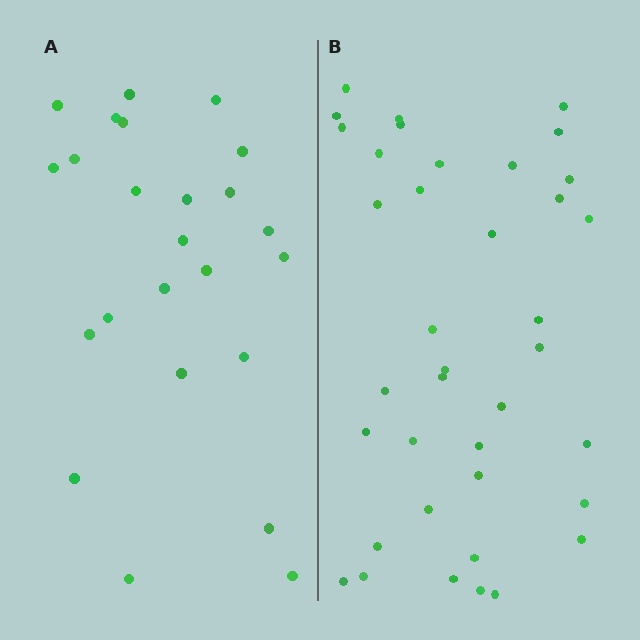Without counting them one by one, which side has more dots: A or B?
Region B (the right region) has more dots.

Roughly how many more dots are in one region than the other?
Region B has approximately 15 more dots than region A.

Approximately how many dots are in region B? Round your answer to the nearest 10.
About 40 dots. (The exact count is 38, which rounds to 40.)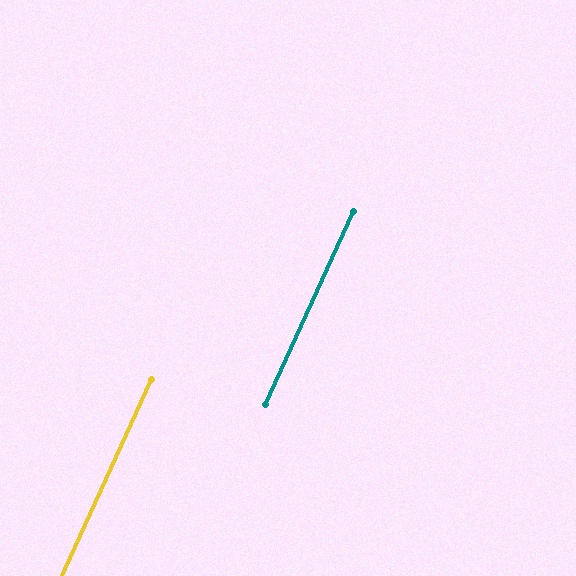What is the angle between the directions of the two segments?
Approximately 0 degrees.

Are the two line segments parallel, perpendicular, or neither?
Parallel — their directions differ by only 0.1°.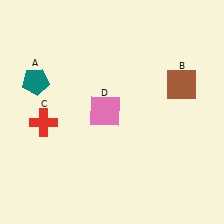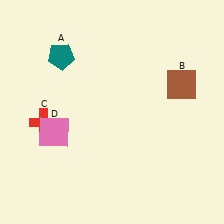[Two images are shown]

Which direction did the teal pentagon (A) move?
The teal pentagon (A) moved right.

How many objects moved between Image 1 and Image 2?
2 objects moved between the two images.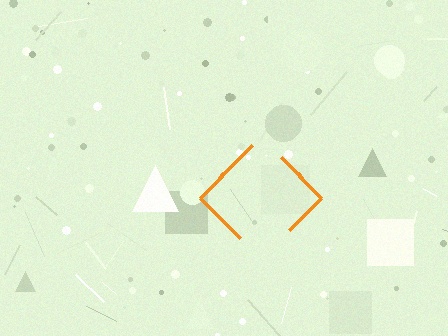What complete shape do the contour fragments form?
The contour fragments form a diamond.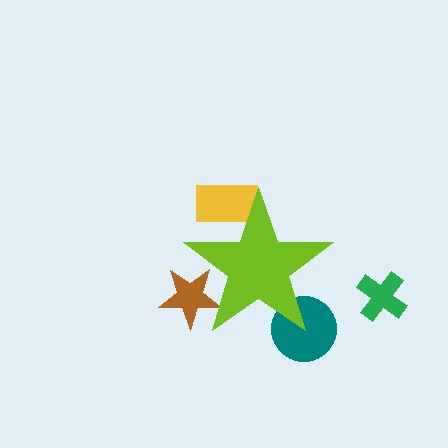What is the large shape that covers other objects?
A lime star.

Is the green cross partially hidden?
No, the green cross is fully visible.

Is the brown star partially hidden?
Yes, the brown star is partially hidden behind the lime star.